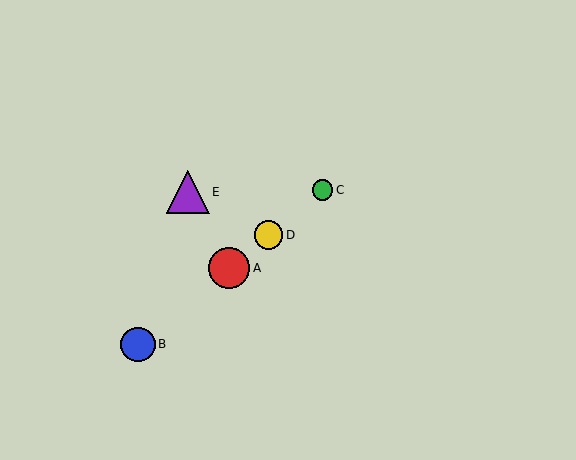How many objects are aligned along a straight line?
4 objects (A, B, C, D) are aligned along a straight line.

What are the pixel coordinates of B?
Object B is at (138, 344).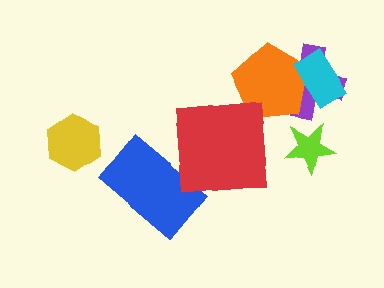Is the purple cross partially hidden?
Yes, it is partially covered by another shape.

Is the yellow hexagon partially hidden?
No, no other shape covers it.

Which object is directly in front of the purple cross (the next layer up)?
The orange pentagon is directly in front of the purple cross.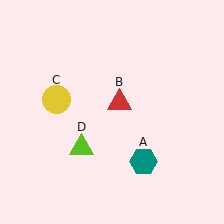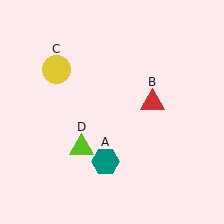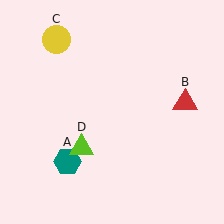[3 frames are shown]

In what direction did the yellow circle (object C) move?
The yellow circle (object C) moved up.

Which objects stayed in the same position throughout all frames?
Lime triangle (object D) remained stationary.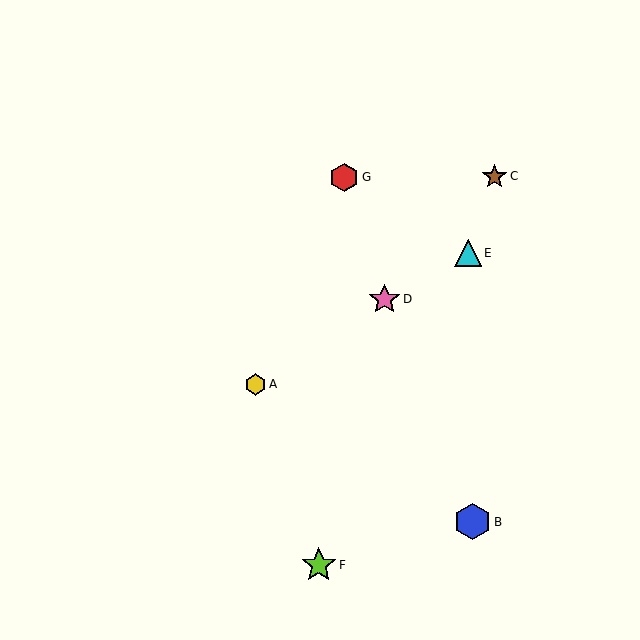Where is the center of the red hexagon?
The center of the red hexagon is at (344, 177).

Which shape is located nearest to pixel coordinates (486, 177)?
The brown star (labeled C) at (494, 177) is nearest to that location.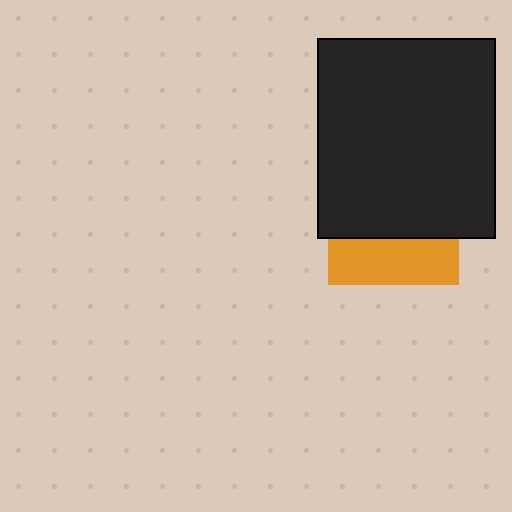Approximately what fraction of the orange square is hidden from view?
Roughly 65% of the orange square is hidden behind the black rectangle.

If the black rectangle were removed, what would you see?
You would see the complete orange square.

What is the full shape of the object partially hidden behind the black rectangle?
The partially hidden object is an orange square.